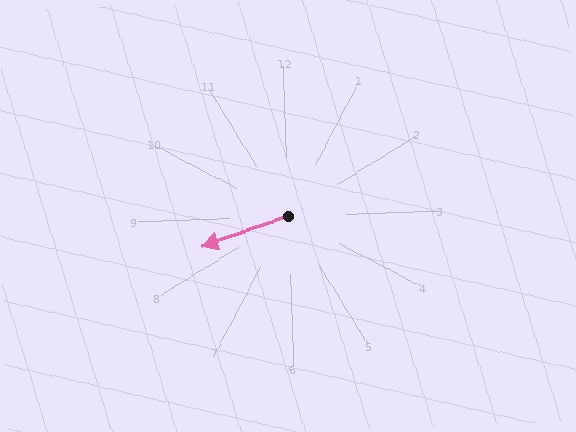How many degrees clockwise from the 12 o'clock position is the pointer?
Approximately 253 degrees.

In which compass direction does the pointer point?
West.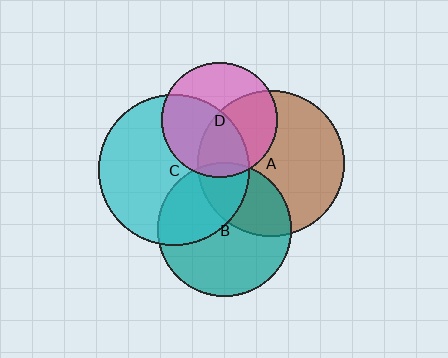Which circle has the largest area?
Circle C (cyan).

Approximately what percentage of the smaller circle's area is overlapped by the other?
Approximately 50%.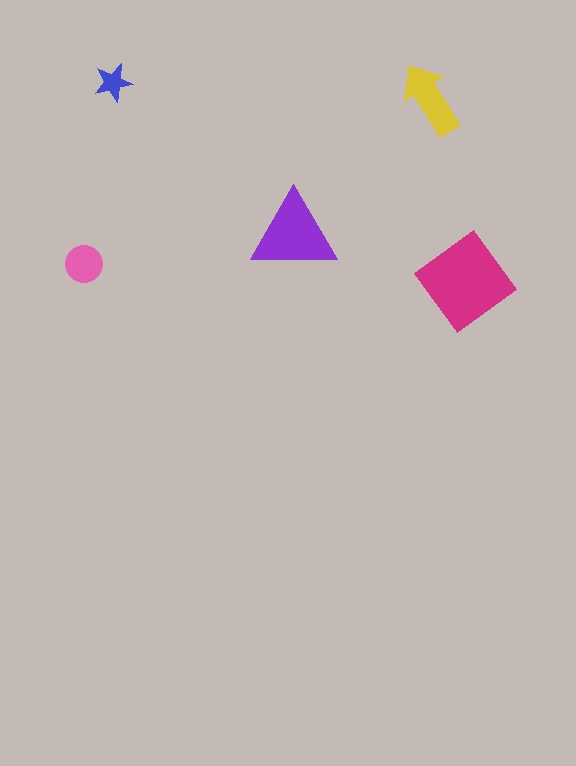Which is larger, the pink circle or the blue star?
The pink circle.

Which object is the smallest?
The blue star.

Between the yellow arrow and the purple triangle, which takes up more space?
The purple triangle.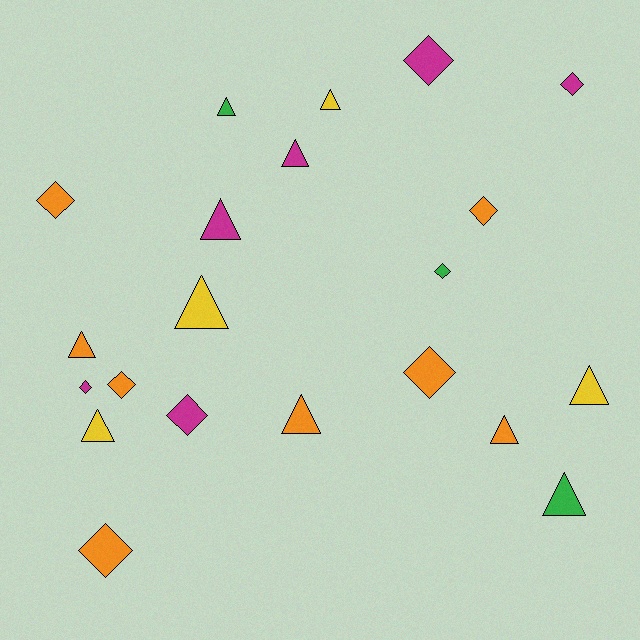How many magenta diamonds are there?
There are 4 magenta diamonds.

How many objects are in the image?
There are 21 objects.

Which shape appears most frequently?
Triangle, with 11 objects.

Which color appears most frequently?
Orange, with 8 objects.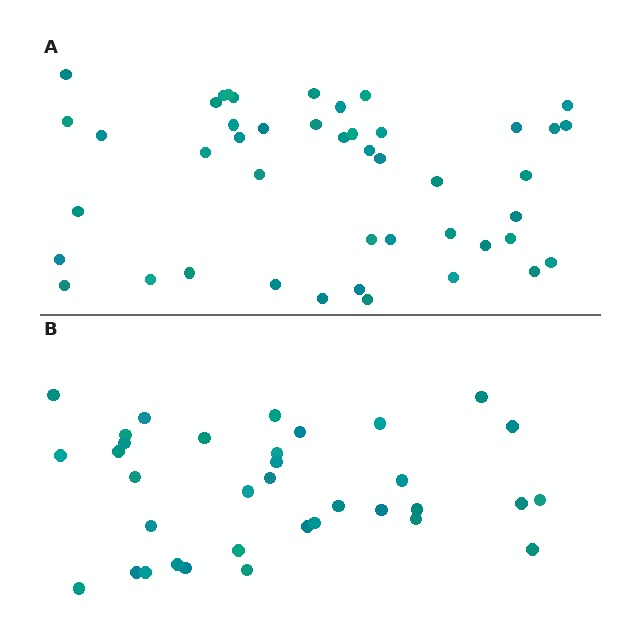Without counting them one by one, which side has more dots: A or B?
Region A (the top region) has more dots.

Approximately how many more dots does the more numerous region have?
Region A has roughly 10 or so more dots than region B.